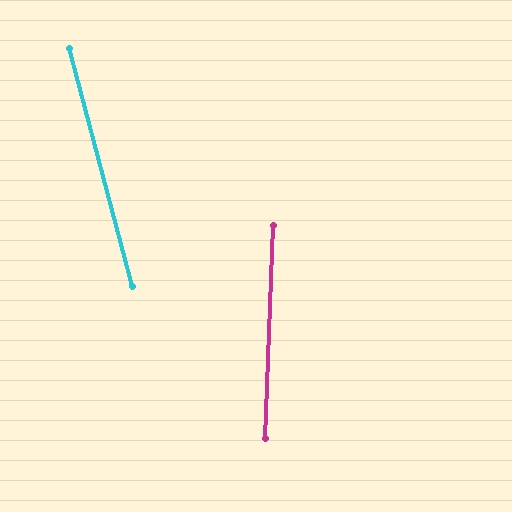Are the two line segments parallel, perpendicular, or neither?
Neither parallel nor perpendicular — they differ by about 17°.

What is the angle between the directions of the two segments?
Approximately 17 degrees.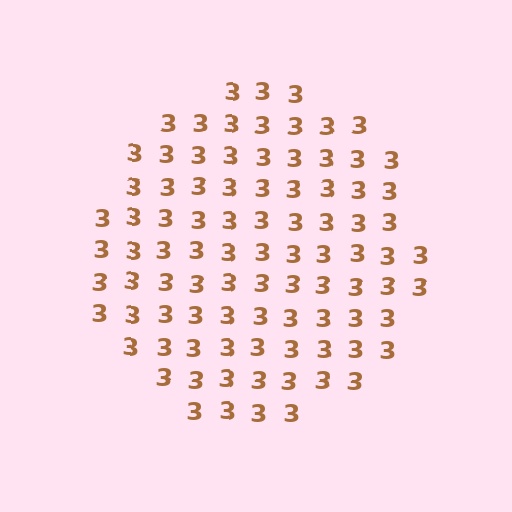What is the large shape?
The large shape is a circle.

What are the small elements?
The small elements are digit 3's.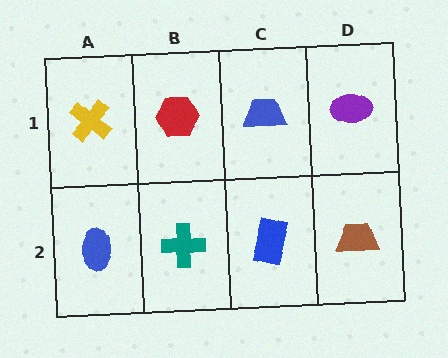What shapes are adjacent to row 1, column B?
A teal cross (row 2, column B), a yellow cross (row 1, column A), a blue trapezoid (row 1, column C).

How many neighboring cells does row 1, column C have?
3.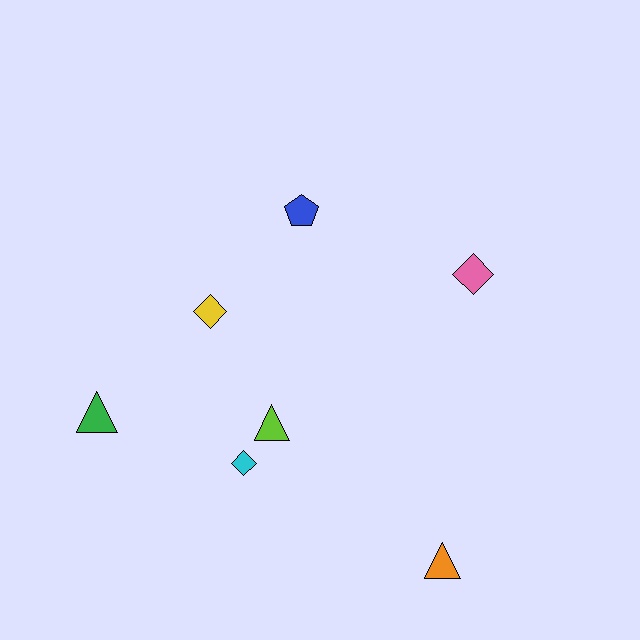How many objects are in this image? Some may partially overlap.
There are 7 objects.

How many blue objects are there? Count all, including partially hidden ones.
There is 1 blue object.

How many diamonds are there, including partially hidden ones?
There are 3 diamonds.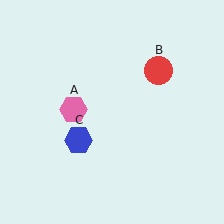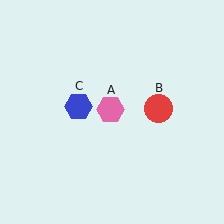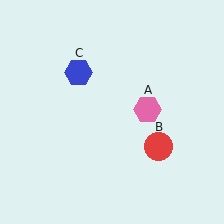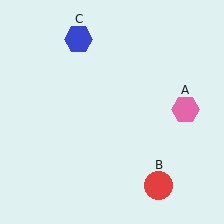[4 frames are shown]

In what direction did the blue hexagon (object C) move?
The blue hexagon (object C) moved up.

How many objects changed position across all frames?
3 objects changed position: pink hexagon (object A), red circle (object B), blue hexagon (object C).